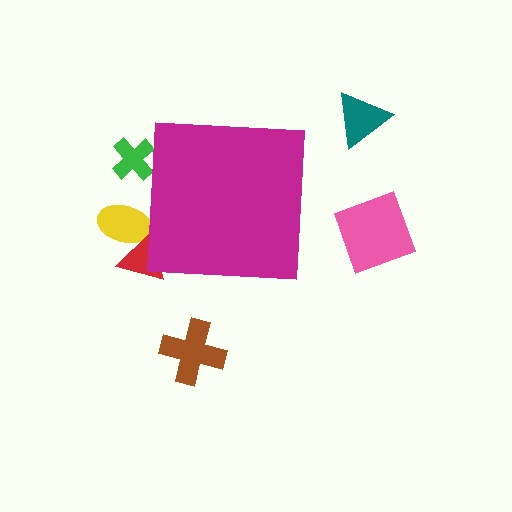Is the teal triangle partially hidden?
No, the teal triangle is fully visible.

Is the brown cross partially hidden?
No, the brown cross is fully visible.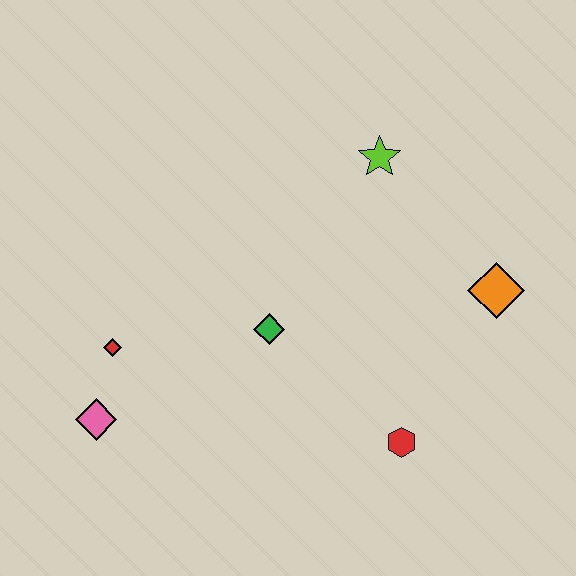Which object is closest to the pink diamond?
The red diamond is closest to the pink diamond.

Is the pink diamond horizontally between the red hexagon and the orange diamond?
No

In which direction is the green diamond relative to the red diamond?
The green diamond is to the right of the red diamond.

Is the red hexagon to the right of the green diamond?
Yes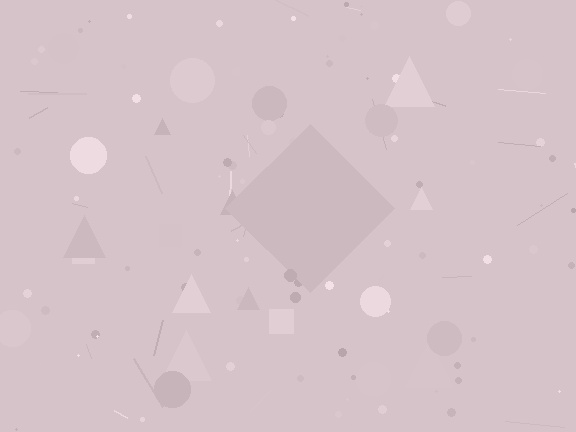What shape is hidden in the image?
A diamond is hidden in the image.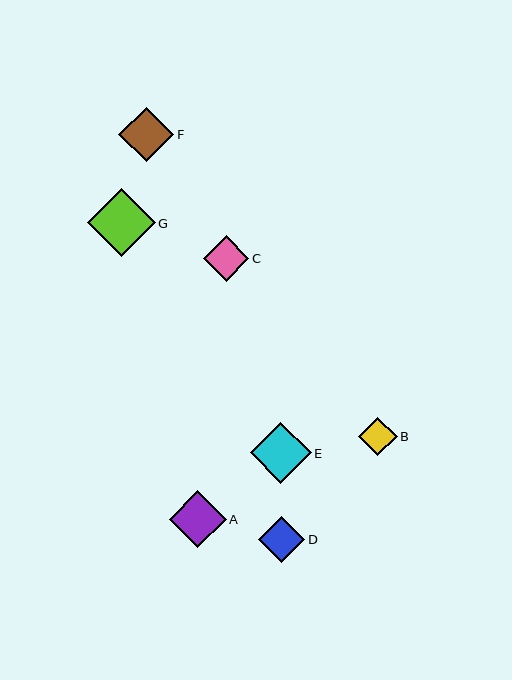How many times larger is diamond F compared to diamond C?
Diamond F is approximately 1.2 times the size of diamond C.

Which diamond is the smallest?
Diamond B is the smallest with a size of approximately 38 pixels.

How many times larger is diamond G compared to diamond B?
Diamond G is approximately 1.8 times the size of diamond B.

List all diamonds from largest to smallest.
From largest to smallest: G, E, A, F, D, C, B.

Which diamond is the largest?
Diamond G is the largest with a size of approximately 68 pixels.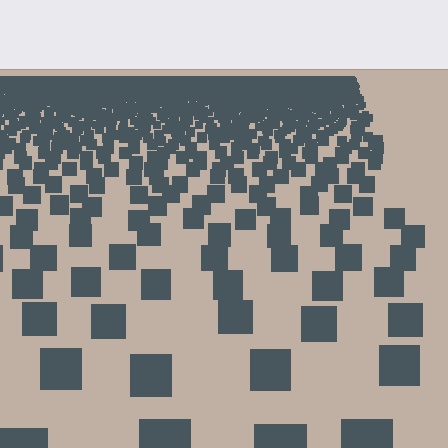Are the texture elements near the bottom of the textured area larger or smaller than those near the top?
Larger. Near the bottom, elements are closer to the viewer and appear at a bigger on-screen size.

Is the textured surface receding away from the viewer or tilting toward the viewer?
The surface is receding away from the viewer. Texture elements get smaller and denser toward the top.